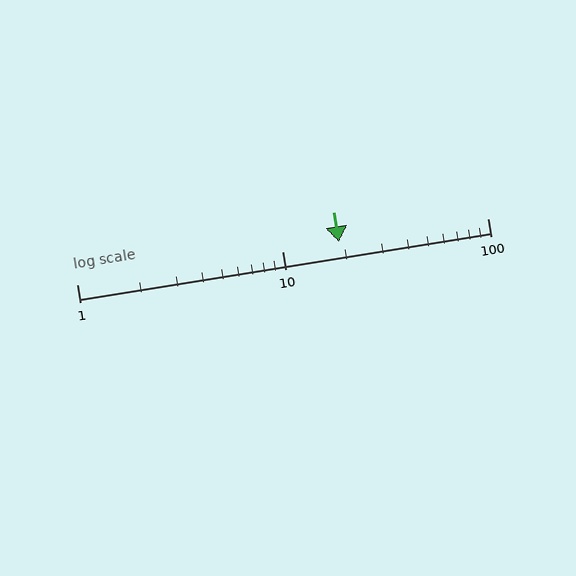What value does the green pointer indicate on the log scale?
The pointer indicates approximately 19.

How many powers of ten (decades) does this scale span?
The scale spans 2 decades, from 1 to 100.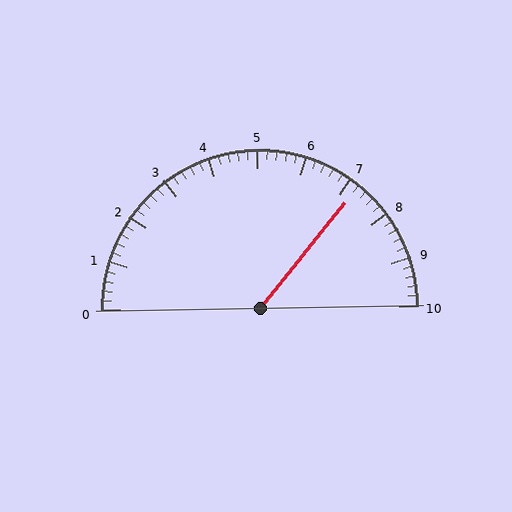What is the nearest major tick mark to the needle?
The nearest major tick mark is 7.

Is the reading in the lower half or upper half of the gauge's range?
The reading is in the upper half of the range (0 to 10).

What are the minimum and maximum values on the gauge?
The gauge ranges from 0 to 10.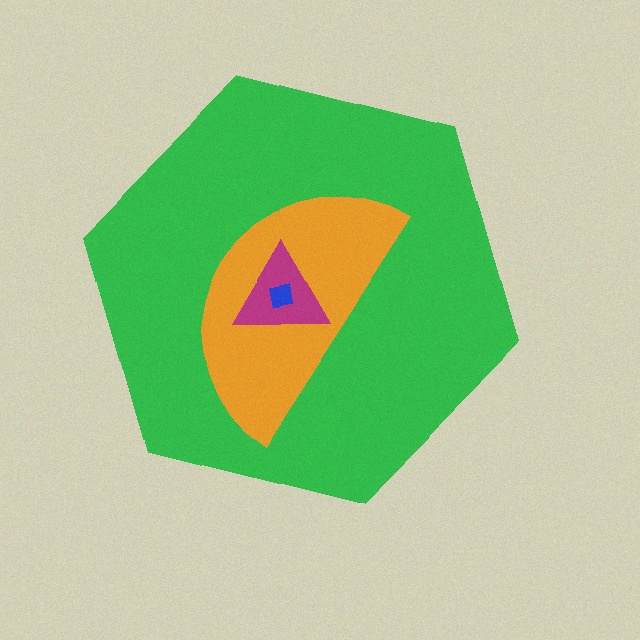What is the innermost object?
The blue square.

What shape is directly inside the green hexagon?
The orange semicircle.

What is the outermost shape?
The green hexagon.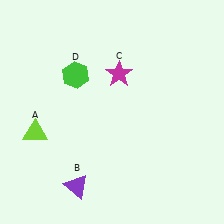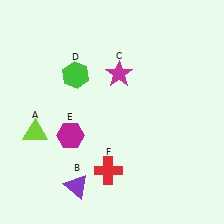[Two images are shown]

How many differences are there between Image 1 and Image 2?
There are 2 differences between the two images.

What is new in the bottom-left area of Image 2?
A magenta hexagon (E) was added in the bottom-left area of Image 2.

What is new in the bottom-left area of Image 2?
A red cross (F) was added in the bottom-left area of Image 2.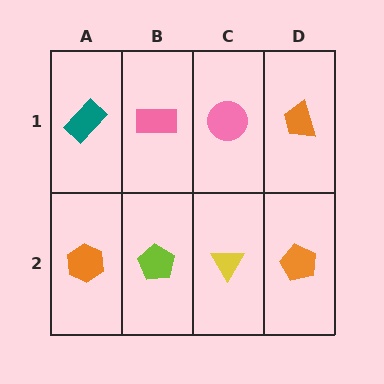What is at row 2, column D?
An orange pentagon.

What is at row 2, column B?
A lime pentagon.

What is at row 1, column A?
A teal rectangle.